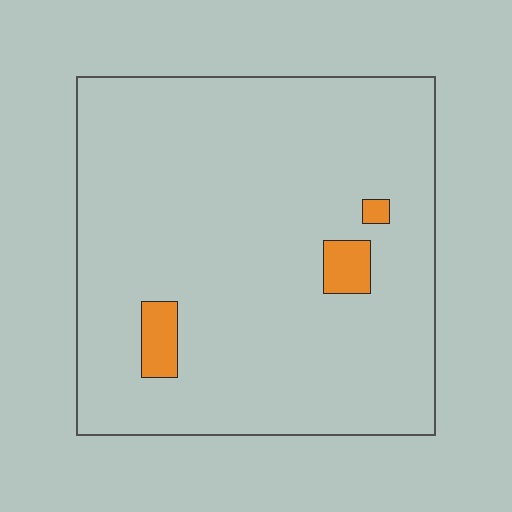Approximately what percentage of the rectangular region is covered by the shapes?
Approximately 5%.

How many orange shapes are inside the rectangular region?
3.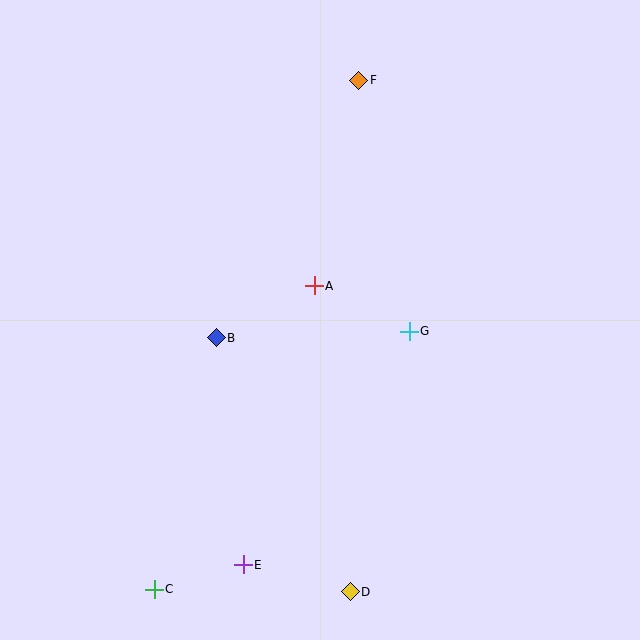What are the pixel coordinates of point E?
Point E is at (243, 565).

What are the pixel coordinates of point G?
Point G is at (409, 331).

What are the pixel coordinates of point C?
Point C is at (154, 589).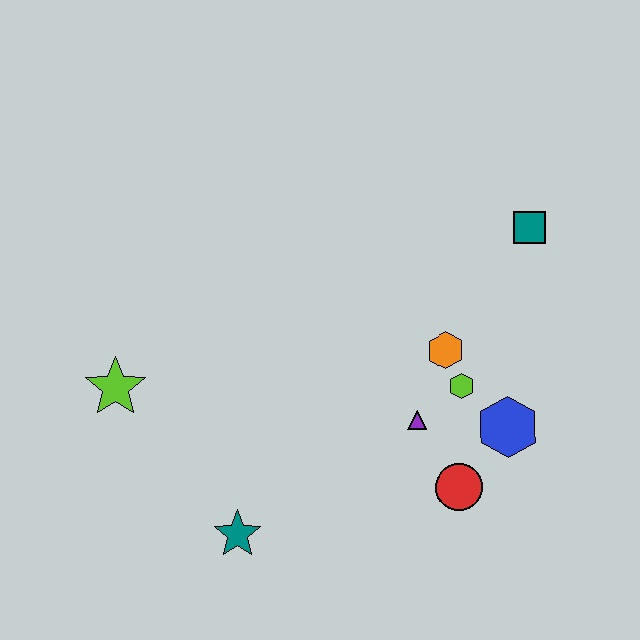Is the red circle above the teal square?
No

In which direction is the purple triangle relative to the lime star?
The purple triangle is to the right of the lime star.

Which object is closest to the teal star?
The lime star is closest to the teal star.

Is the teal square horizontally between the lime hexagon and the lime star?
No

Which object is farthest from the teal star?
The teal square is farthest from the teal star.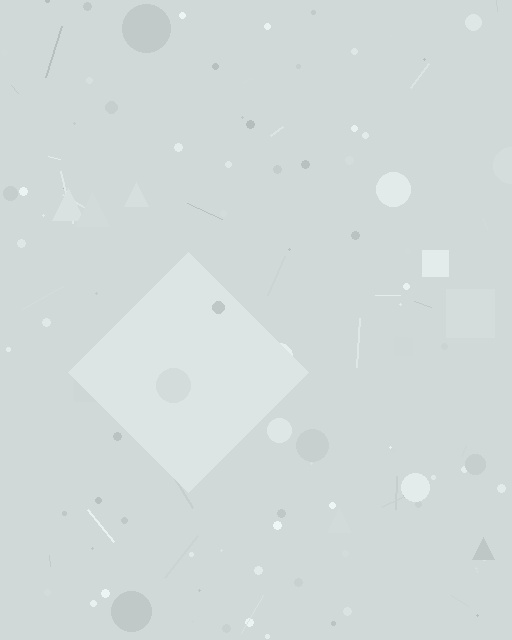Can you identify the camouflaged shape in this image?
The camouflaged shape is a diamond.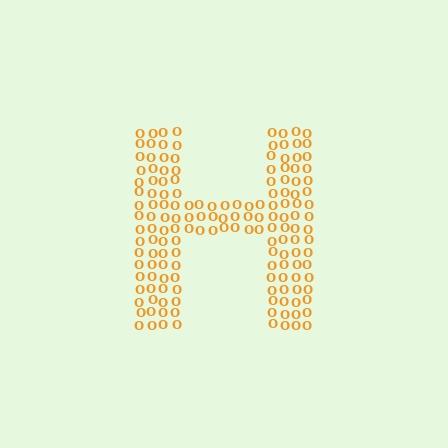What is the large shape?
The large shape is the letter H.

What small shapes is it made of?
It is made of small letter O's.